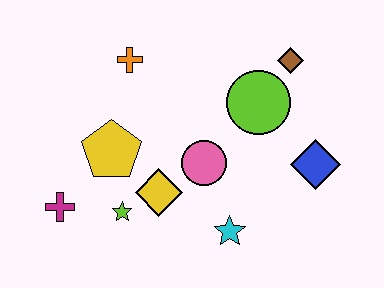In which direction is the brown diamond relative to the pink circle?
The brown diamond is above the pink circle.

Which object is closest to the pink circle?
The yellow diamond is closest to the pink circle.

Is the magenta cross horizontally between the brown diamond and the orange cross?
No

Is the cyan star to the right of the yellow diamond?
Yes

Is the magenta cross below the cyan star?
No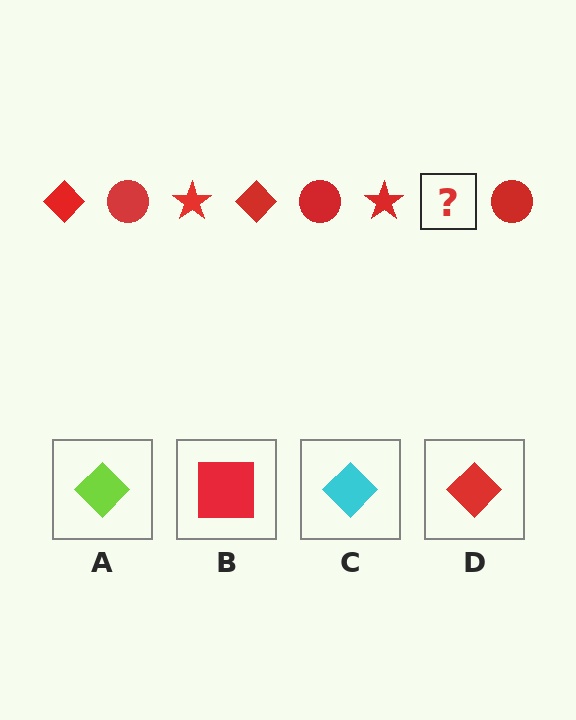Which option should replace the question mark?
Option D.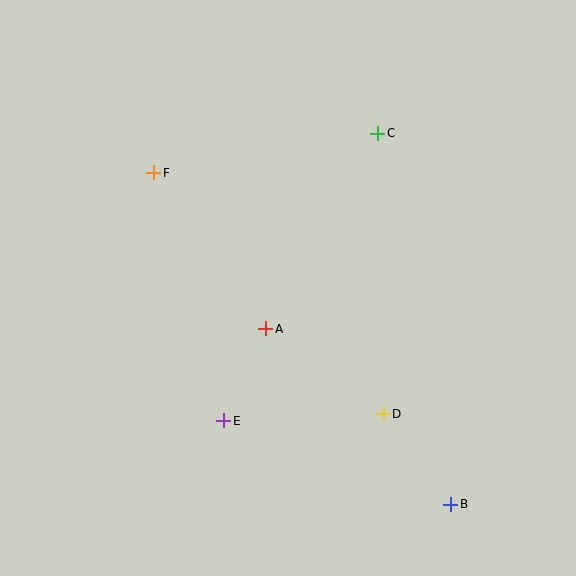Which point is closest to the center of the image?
Point A at (266, 329) is closest to the center.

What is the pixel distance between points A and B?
The distance between A and B is 255 pixels.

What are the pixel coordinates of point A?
Point A is at (266, 329).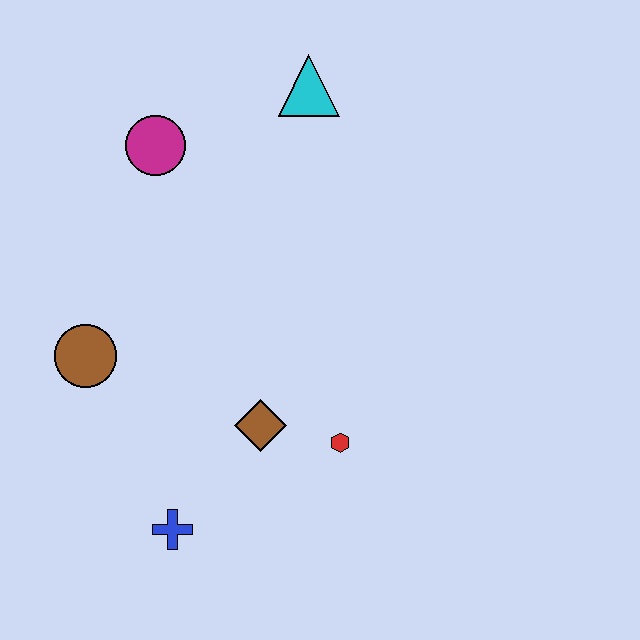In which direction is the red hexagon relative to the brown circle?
The red hexagon is to the right of the brown circle.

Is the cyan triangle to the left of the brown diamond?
No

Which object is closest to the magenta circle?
The cyan triangle is closest to the magenta circle.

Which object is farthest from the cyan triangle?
The blue cross is farthest from the cyan triangle.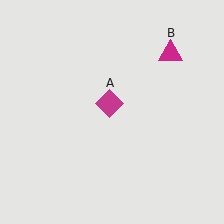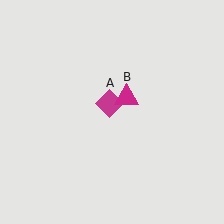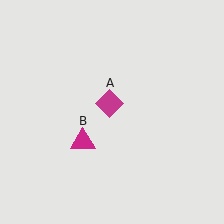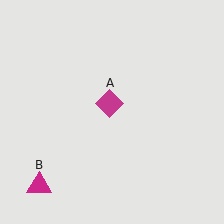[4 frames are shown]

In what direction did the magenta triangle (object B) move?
The magenta triangle (object B) moved down and to the left.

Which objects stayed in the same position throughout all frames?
Magenta diamond (object A) remained stationary.